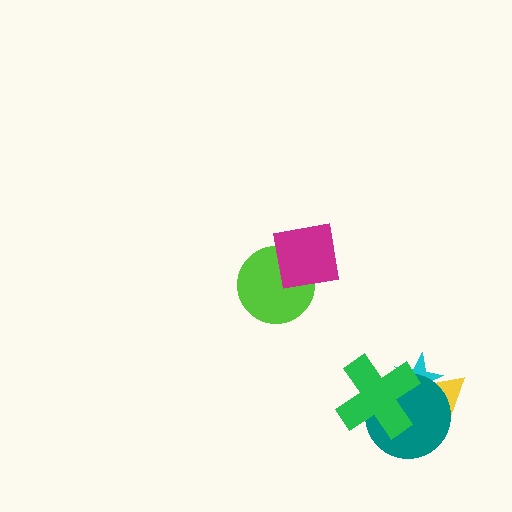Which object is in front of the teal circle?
The green cross is in front of the teal circle.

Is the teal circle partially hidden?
Yes, it is partially covered by another shape.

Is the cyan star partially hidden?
Yes, it is partially covered by another shape.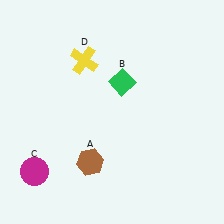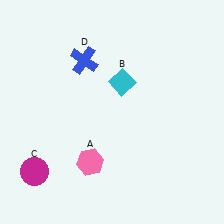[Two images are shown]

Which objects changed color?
A changed from brown to pink. B changed from green to cyan. D changed from yellow to blue.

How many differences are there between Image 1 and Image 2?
There are 3 differences between the two images.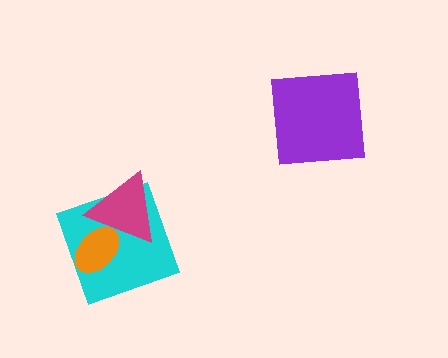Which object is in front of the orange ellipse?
The magenta triangle is in front of the orange ellipse.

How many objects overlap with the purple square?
0 objects overlap with the purple square.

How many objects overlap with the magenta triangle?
2 objects overlap with the magenta triangle.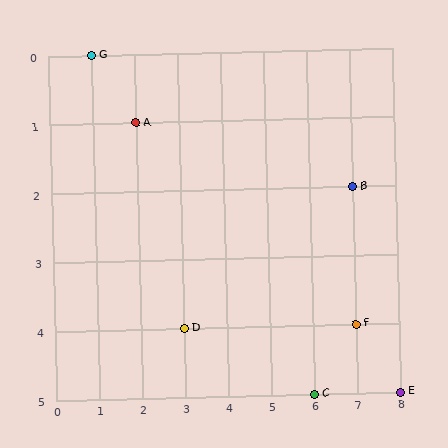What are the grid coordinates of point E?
Point E is at grid coordinates (8, 5).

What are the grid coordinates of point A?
Point A is at grid coordinates (2, 1).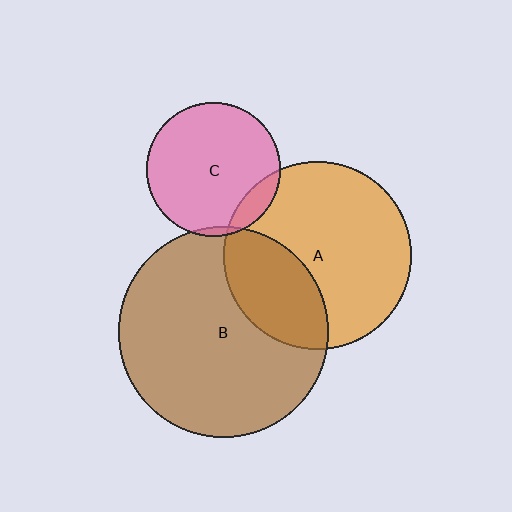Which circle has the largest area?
Circle B (brown).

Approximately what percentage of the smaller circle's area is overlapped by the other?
Approximately 5%.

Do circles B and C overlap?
Yes.